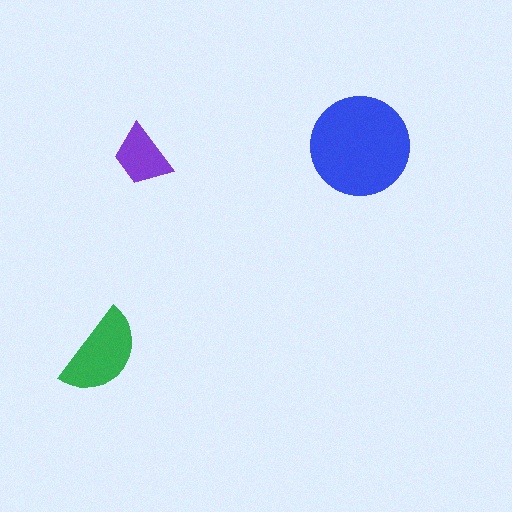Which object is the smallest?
The purple trapezoid.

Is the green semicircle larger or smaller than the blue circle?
Smaller.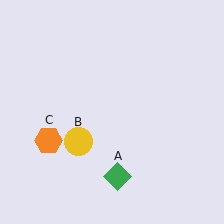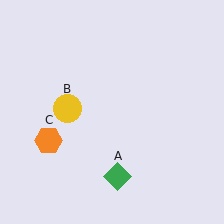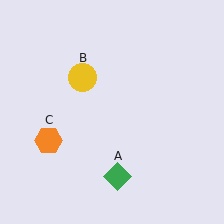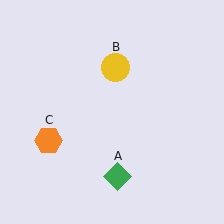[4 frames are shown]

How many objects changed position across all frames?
1 object changed position: yellow circle (object B).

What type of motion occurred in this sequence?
The yellow circle (object B) rotated clockwise around the center of the scene.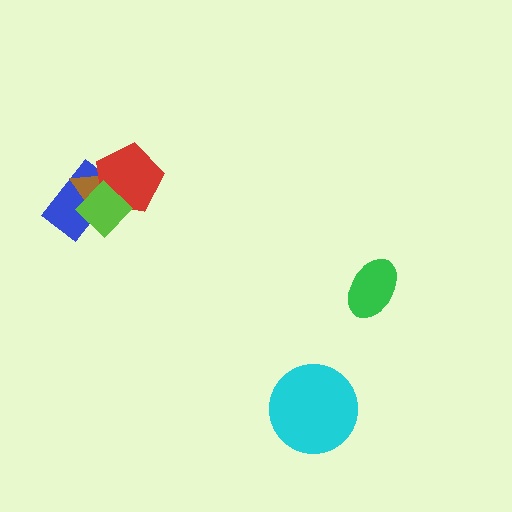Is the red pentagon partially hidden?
Yes, it is partially covered by another shape.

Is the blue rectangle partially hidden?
Yes, it is partially covered by another shape.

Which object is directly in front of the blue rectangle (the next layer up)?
The brown triangle is directly in front of the blue rectangle.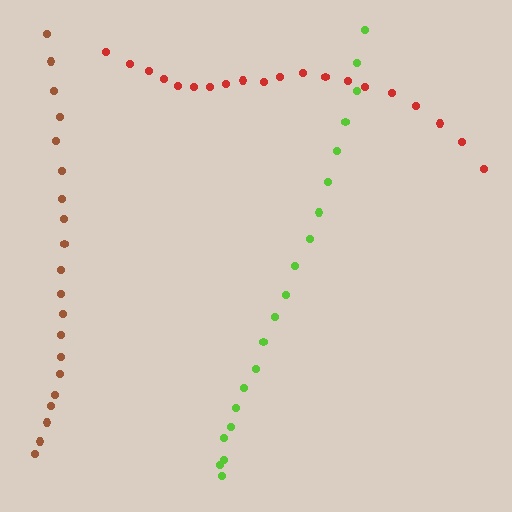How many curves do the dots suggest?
There are 3 distinct paths.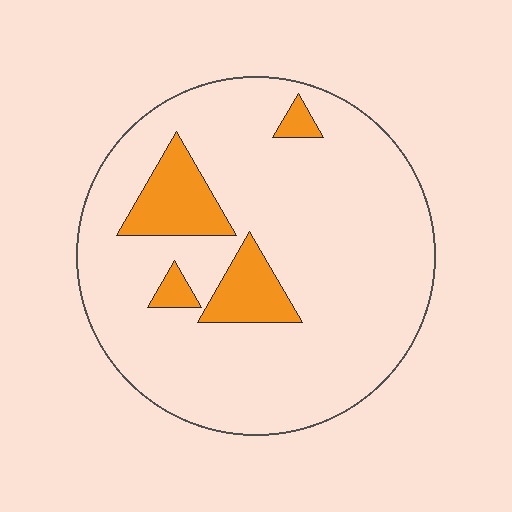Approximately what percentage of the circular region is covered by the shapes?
Approximately 15%.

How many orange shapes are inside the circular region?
4.